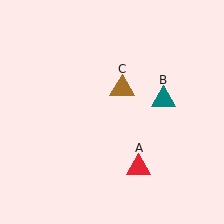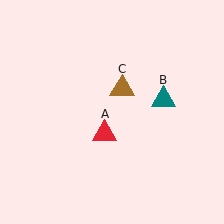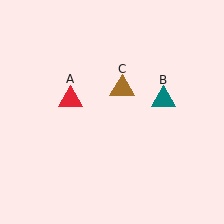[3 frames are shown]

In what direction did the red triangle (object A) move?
The red triangle (object A) moved up and to the left.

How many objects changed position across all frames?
1 object changed position: red triangle (object A).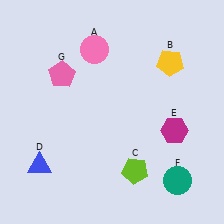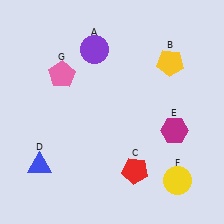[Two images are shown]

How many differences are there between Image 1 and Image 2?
There are 3 differences between the two images.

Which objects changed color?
A changed from pink to purple. C changed from lime to red. F changed from teal to yellow.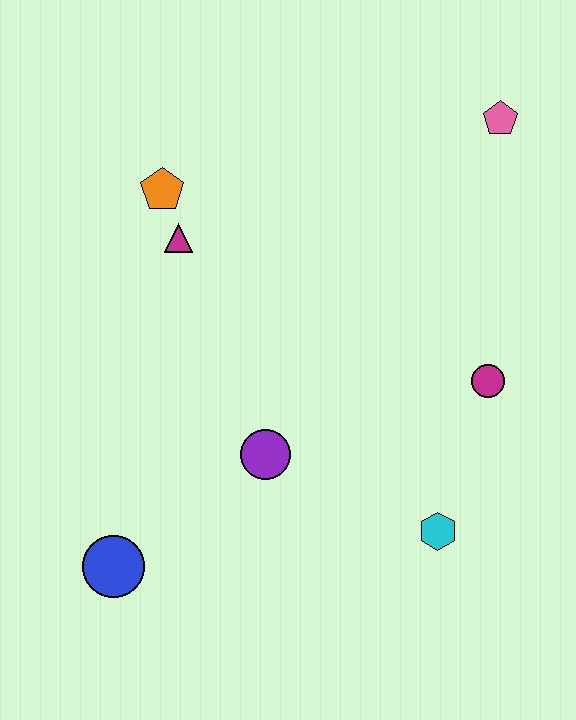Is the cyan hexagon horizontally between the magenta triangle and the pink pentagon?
Yes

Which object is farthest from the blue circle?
The pink pentagon is farthest from the blue circle.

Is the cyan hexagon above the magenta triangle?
No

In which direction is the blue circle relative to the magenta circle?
The blue circle is to the left of the magenta circle.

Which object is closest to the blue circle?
The purple circle is closest to the blue circle.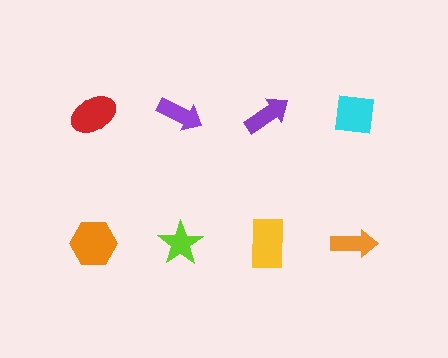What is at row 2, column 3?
A yellow rectangle.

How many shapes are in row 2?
4 shapes.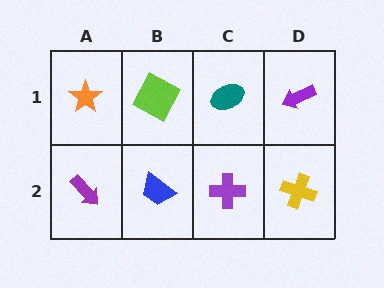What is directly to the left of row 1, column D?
A teal ellipse.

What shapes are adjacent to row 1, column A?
A purple arrow (row 2, column A), a lime square (row 1, column B).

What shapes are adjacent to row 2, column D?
A purple arrow (row 1, column D), a purple cross (row 2, column C).